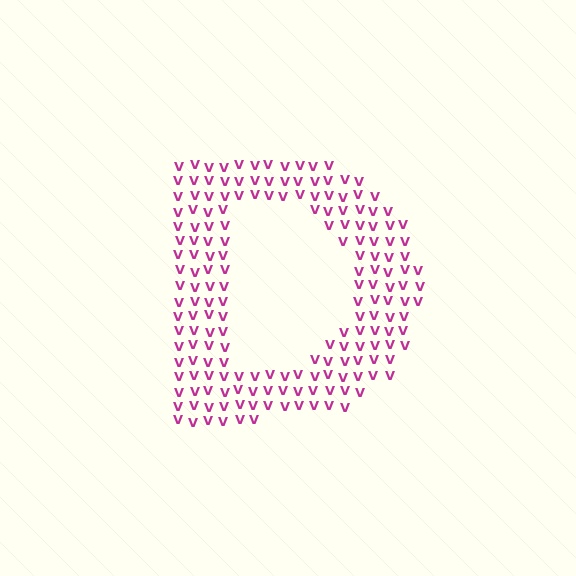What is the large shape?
The large shape is the letter D.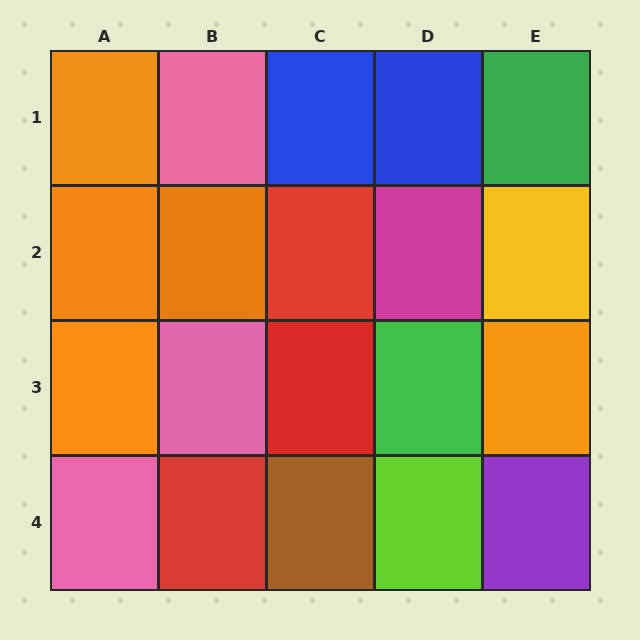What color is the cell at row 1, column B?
Pink.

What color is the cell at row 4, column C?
Brown.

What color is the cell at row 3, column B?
Pink.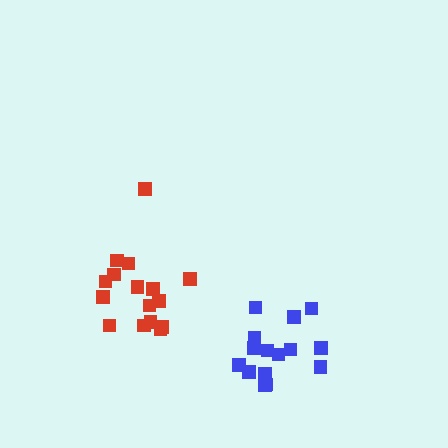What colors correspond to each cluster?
The clusters are colored: blue, red.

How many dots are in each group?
Group 1: 15 dots, Group 2: 16 dots (31 total).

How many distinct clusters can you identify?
There are 2 distinct clusters.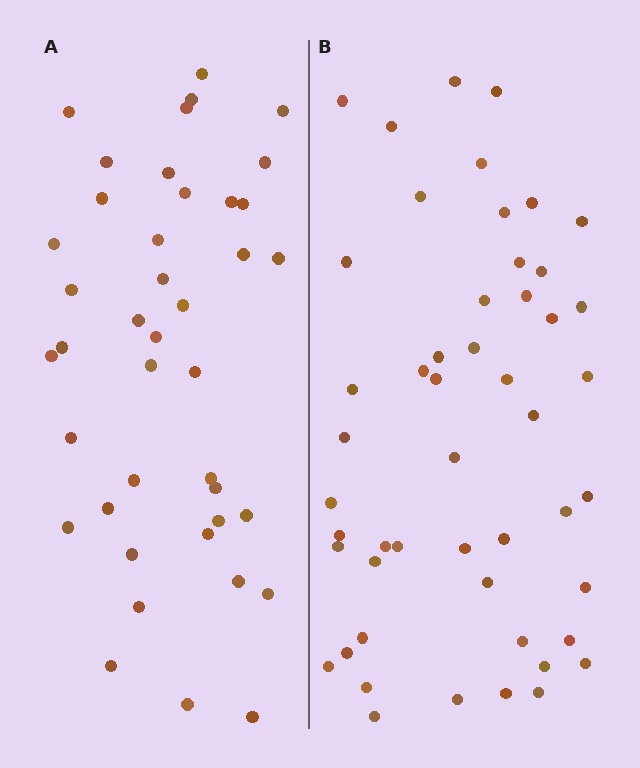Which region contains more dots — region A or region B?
Region B (the right region) has more dots.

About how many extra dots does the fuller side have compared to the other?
Region B has roughly 8 or so more dots than region A.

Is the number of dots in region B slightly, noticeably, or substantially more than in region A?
Region B has only slightly more — the two regions are fairly close. The ratio is roughly 1.2 to 1.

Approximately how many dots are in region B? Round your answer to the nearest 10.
About 50 dots.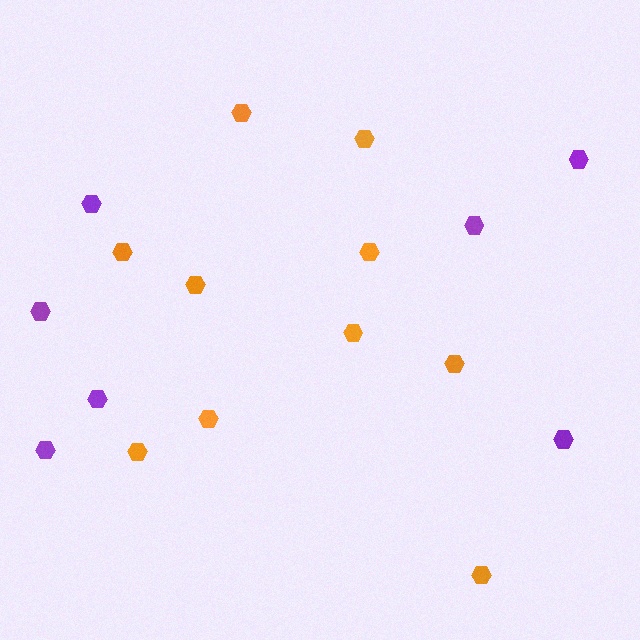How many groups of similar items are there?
There are 2 groups: one group of purple hexagons (7) and one group of orange hexagons (10).